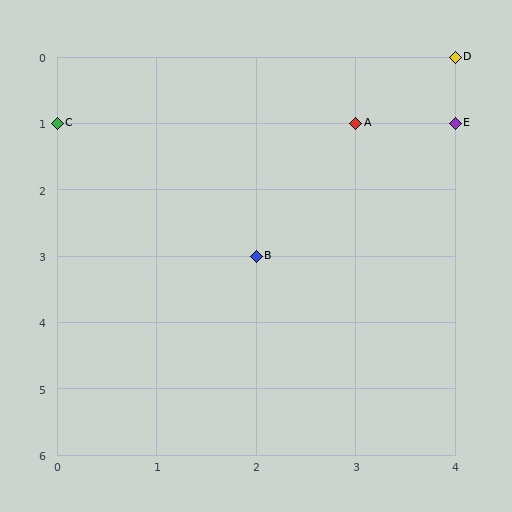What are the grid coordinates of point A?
Point A is at grid coordinates (3, 1).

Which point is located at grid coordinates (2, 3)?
Point B is at (2, 3).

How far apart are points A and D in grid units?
Points A and D are 1 column and 1 row apart (about 1.4 grid units diagonally).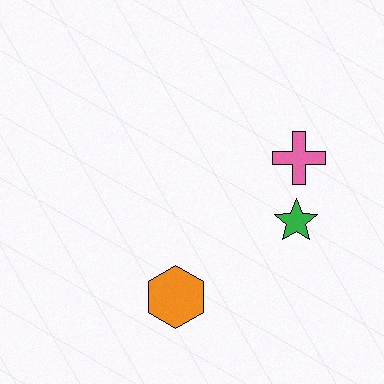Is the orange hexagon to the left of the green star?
Yes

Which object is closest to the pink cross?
The green star is closest to the pink cross.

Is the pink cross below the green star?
No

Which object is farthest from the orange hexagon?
The pink cross is farthest from the orange hexagon.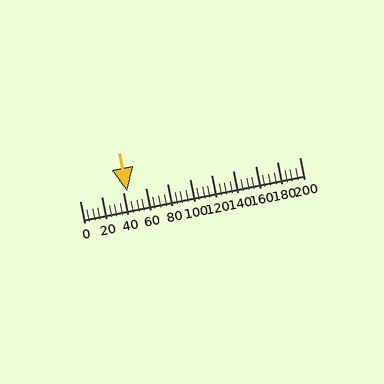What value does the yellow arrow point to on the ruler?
The yellow arrow points to approximately 43.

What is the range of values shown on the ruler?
The ruler shows values from 0 to 200.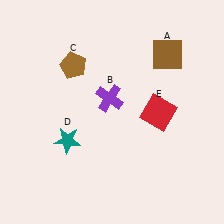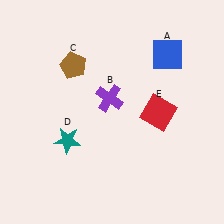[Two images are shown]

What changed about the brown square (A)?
In Image 1, A is brown. In Image 2, it changed to blue.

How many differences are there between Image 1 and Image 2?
There is 1 difference between the two images.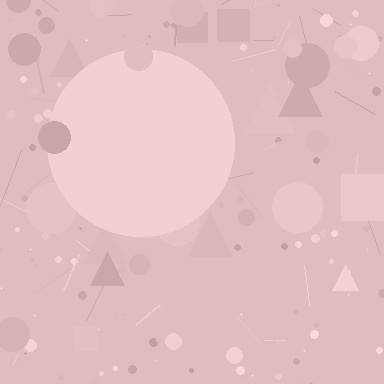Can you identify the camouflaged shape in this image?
The camouflaged shape is a circle.